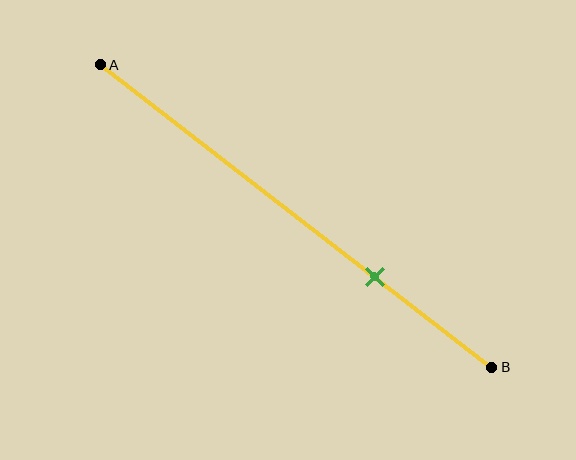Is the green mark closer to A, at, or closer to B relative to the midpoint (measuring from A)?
The green mark is closer to point B than the midpoint of segment AB.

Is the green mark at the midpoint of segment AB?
No, the mark is at about 70% from A, not at the 50% midpoint.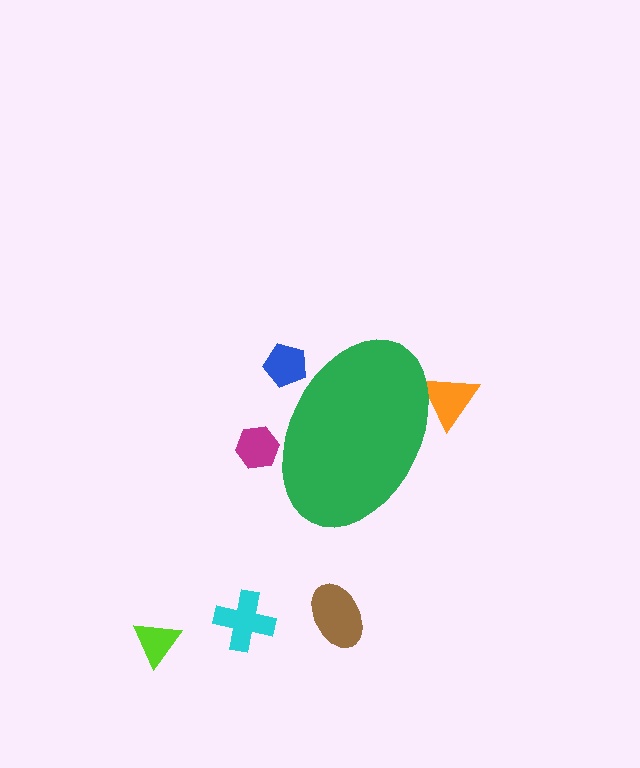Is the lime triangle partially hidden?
No, the lime triangle is fully visible.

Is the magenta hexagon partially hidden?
Yes, the magenta hexagon is partially hidden behind the green ellipse.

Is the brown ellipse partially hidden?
No, the brown ellipse is fully visible.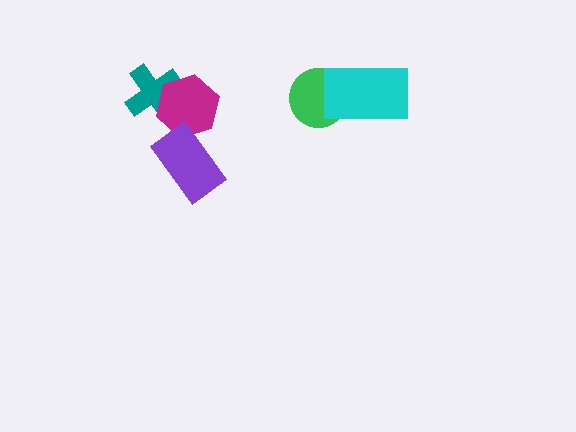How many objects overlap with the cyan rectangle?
1 object overlaps with the cyan rectangle.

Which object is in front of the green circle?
The cyan rectangle is in front of the green circle.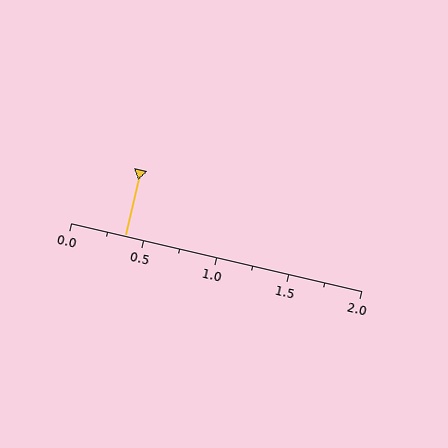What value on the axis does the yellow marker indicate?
The marker indicates approximately 0.38.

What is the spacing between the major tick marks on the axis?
The major ticks are spaced 0.5 apart.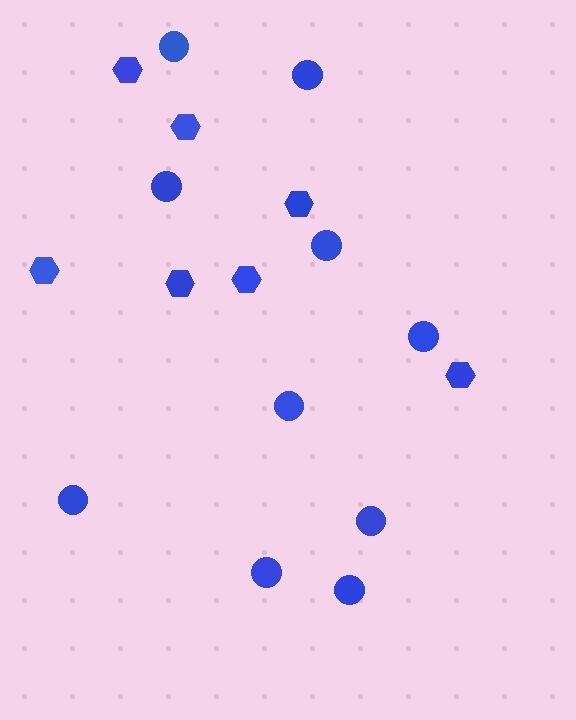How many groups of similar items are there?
There are 2 groups: one group of hexagons (7) and one group of circles (10).